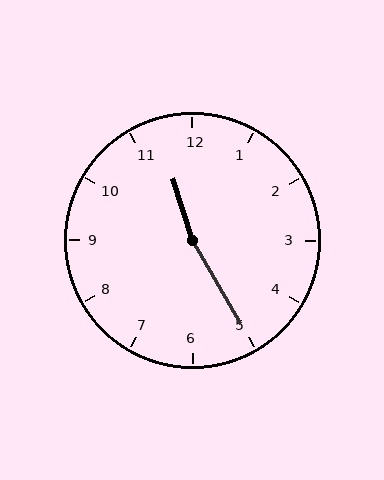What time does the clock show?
11:25.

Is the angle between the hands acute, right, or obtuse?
It is obtuse.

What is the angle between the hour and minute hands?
Approximately 168 degrees.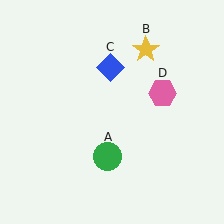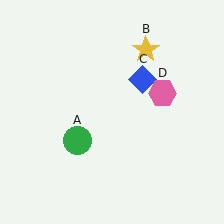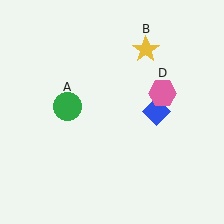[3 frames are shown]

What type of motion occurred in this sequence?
The green circle (object A), blue diamond (object C) rotated clockwise around the center of the scene.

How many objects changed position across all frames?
2 objects changed position: green circle (object A), blue diamond (object C).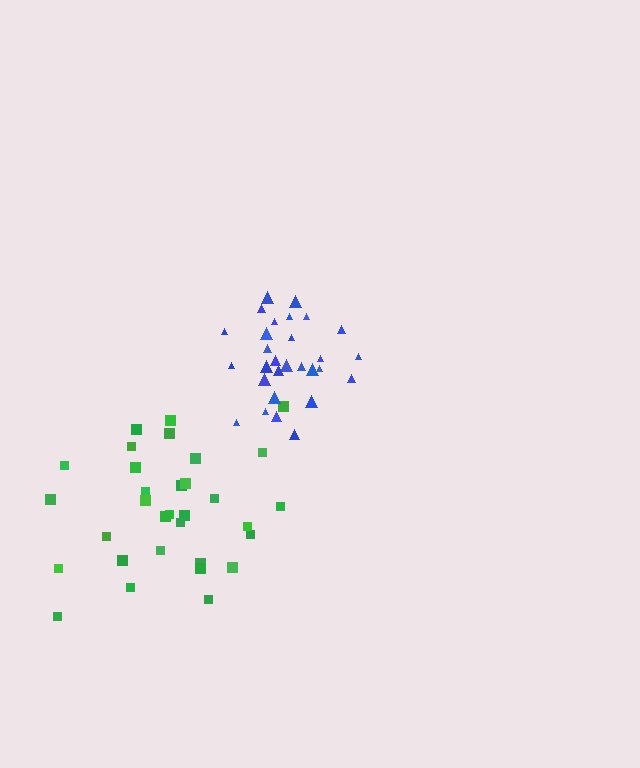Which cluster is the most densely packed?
Blue.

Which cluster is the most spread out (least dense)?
Green.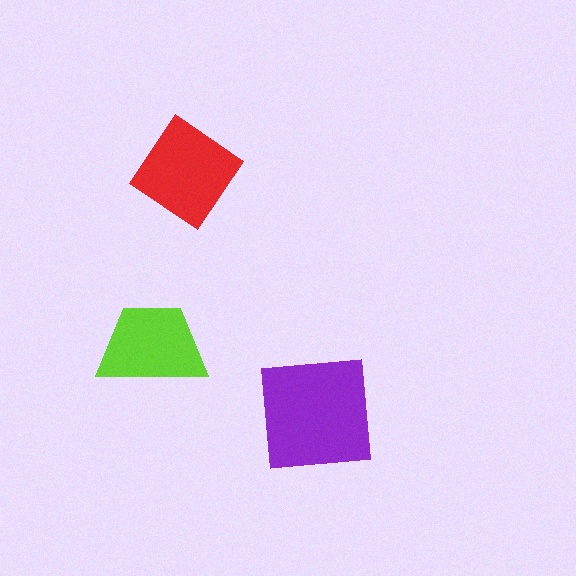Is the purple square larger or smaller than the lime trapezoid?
Larger.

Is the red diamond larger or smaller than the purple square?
Smaller.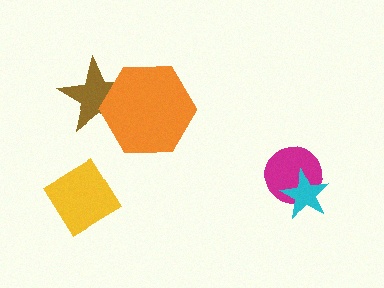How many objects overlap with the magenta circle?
1 object overlaps with the magenta circle.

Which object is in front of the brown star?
The orange hexagon is in front of the brown star.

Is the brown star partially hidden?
Yes, it is partially covered by another shape.